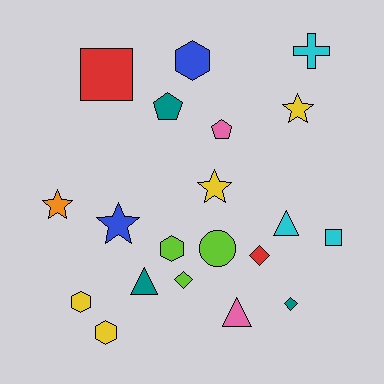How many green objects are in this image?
There are no green objects.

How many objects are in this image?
There are 20 objects.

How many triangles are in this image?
There are 3 triangles.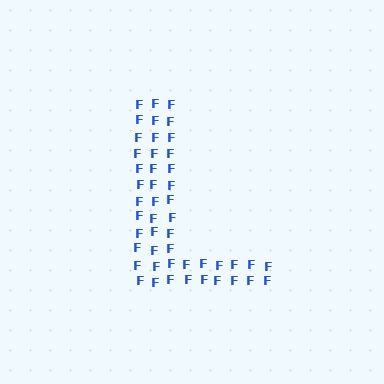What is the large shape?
The large shape is the letter L.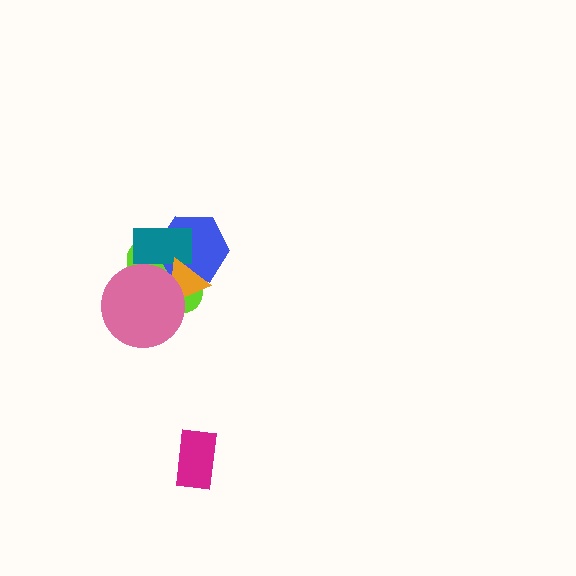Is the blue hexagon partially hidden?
Yes, it is partially covered by another shape.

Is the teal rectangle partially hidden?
Yes, it is partially covered by another shape.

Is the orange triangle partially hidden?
Yes, it is partially covered by another shape.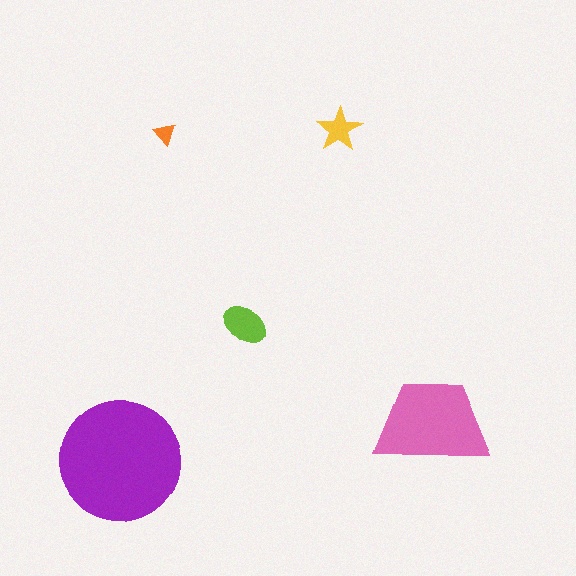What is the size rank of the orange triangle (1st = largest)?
5th.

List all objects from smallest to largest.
The orange triangle, the yellow star, the lime ellipse, the pink trapezoid, the purple circle.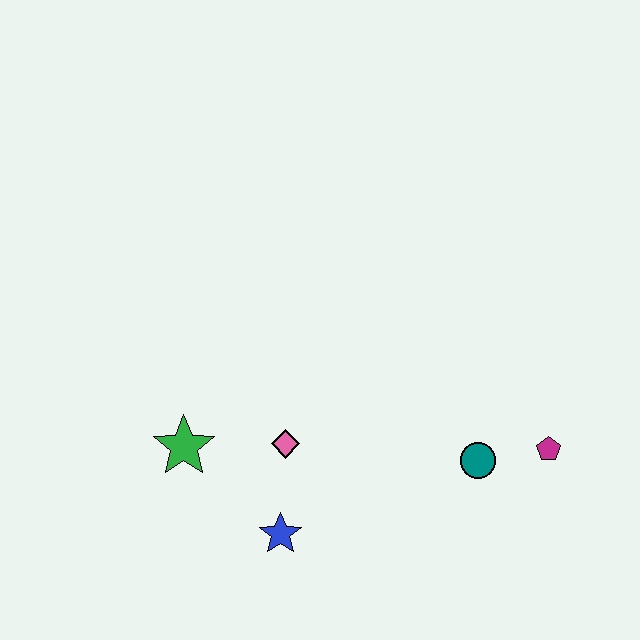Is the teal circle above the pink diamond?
No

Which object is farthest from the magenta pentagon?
The green star is farthest from the magenta pentagon.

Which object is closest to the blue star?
The pink diamond is closest to the blue star.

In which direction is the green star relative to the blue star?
The green star is to the left of the blue star.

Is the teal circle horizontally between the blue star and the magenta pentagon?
Yes